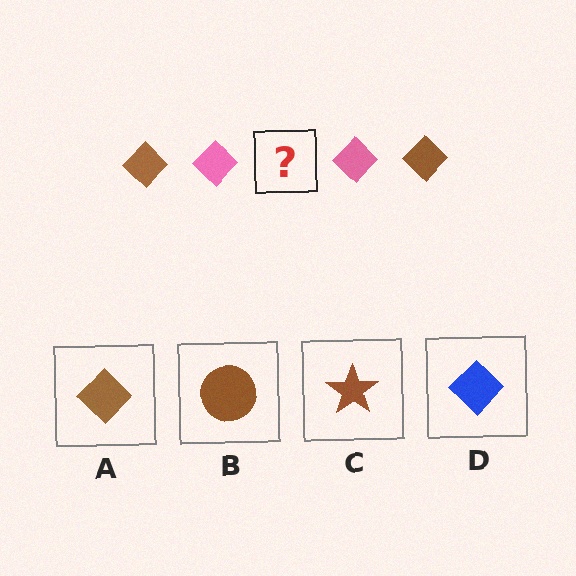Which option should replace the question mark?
Option A.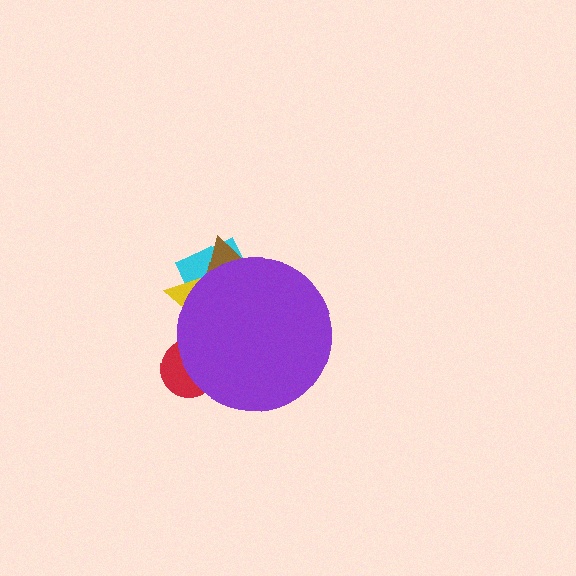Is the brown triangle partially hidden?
Yes, the brown triangle is partially hidden behind the purple circle.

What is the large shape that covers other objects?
A purple circle.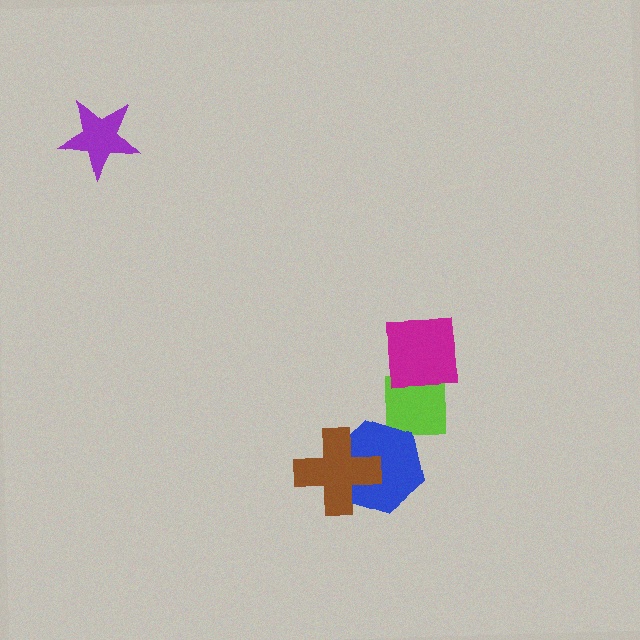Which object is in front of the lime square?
The magenta square is in front of the lime square.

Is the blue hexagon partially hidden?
Yes, it is partially covered by another shape.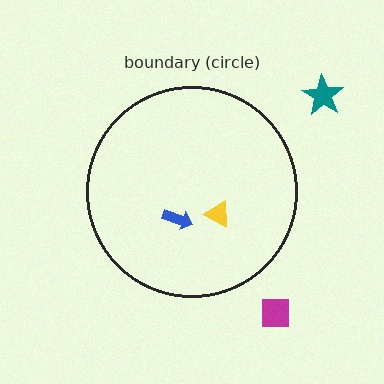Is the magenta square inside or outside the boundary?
Outside.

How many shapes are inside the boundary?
2 inside, 2 outside.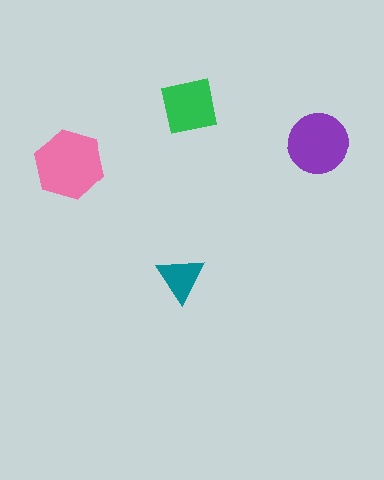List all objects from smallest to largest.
The teal triangle, the green square, the purple circle, the pink hexagon.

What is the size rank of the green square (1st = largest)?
3rd.